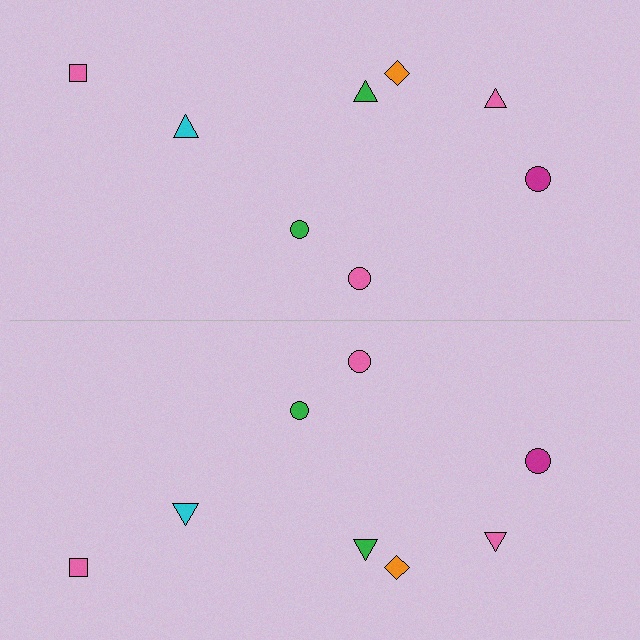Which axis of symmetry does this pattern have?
The pattern has a horizontal axis of symmetry running through the center of the image.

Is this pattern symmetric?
Yes, this pattern has bilateral (reflection) symmetry.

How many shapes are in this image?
There are 16 shapes in this image.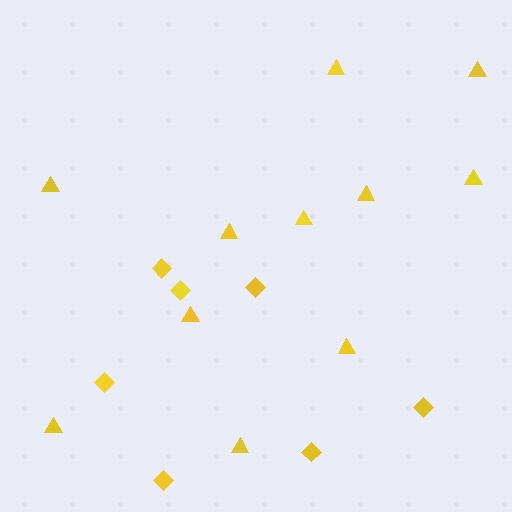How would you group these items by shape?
There are 2 groups: one group of triangles (11) and one group of diamonds (7).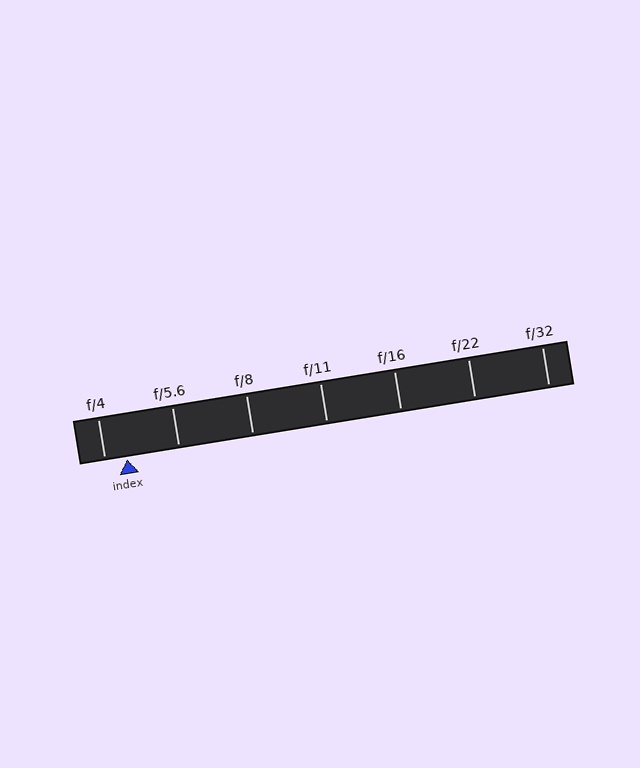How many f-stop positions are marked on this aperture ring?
There are 7 f-stop positions marked.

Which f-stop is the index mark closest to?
The index mark is closest to f/4.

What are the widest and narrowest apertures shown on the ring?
The widest aperture shown is f/4 and the narrowest is f/32.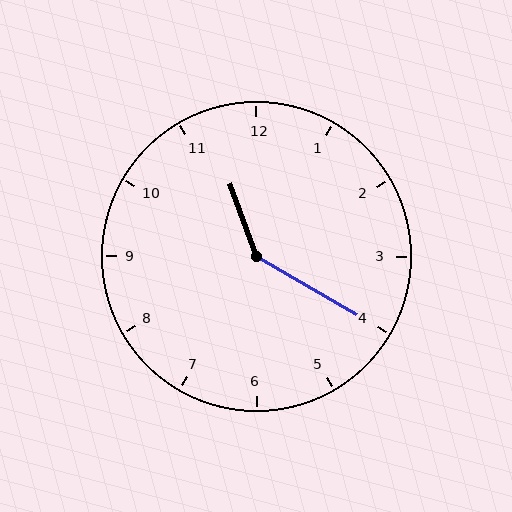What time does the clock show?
11:20.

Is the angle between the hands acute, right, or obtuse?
It is obtuse.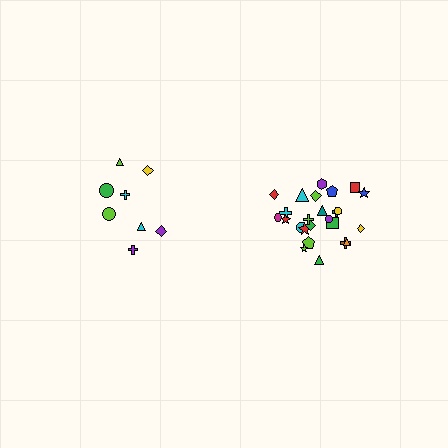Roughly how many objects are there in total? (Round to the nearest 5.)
Roughly 35 objects in total.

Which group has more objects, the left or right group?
The right group.